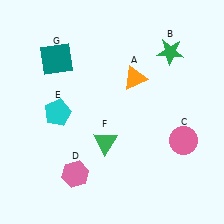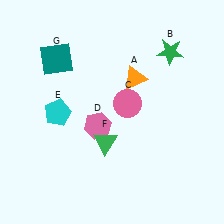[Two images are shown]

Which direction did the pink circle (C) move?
The pink circle (C) moved left.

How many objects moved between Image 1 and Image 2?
2 objects moved between the two images.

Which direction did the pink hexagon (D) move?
The pink hexagon (D) moved up.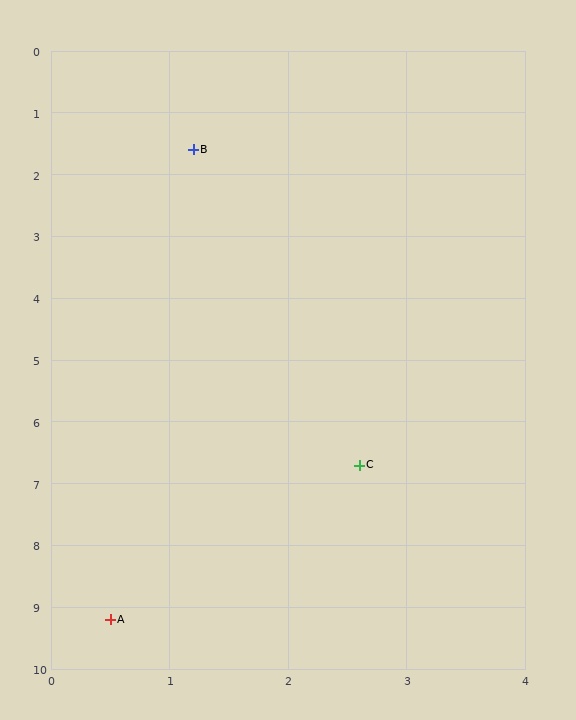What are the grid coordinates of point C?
Point C is at approximately (2.6, 6.7).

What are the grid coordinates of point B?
Point B is at approximately (1.2, 1.6).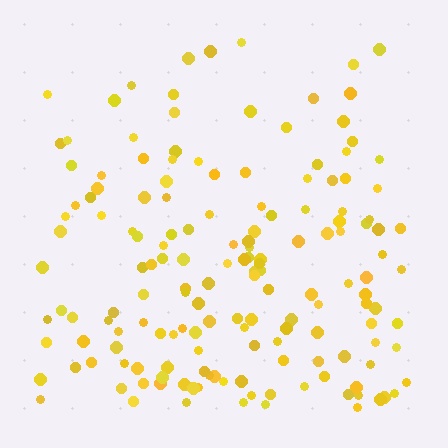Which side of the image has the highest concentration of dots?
The bottom.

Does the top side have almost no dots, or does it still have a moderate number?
Still a moderate number, just noticeably fewer than the bottom.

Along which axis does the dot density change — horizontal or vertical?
Vertical.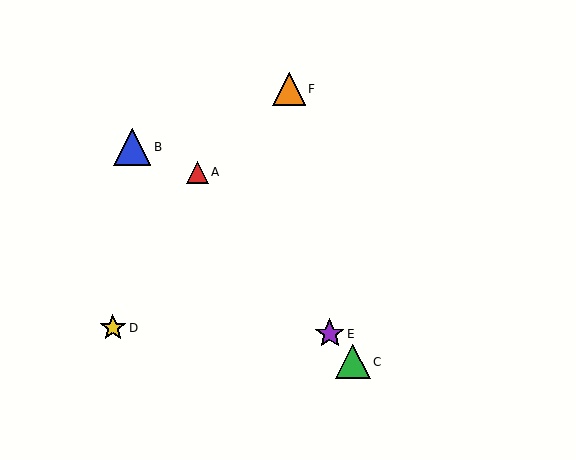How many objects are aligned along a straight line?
3 objects (A, C, E) are aligned along a straight line.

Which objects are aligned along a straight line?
Objects A, C, E are aligned along a straight line.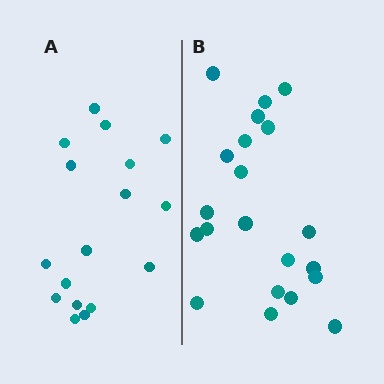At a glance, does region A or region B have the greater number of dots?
Region B (the right region) has more dots.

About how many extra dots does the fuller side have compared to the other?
Region B has about 4 more dots than region A.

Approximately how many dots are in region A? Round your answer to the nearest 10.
About 20 dots. (The exact count is 17, which rounds to 20.)